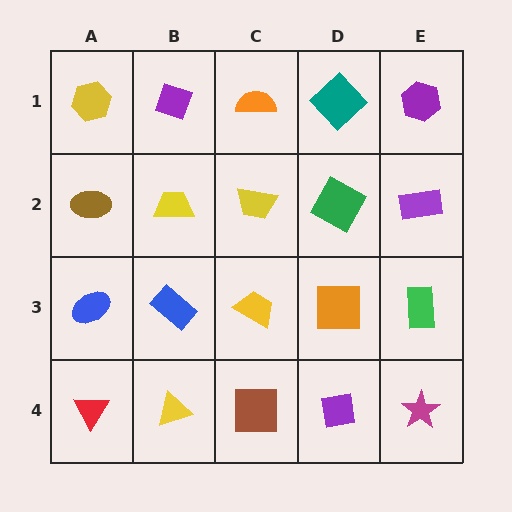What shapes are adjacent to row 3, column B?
A yellow trapezoid (row 2, column B), a yellow triangle (row 4, column B), a blue ellipse (row 3, column A), a yellow trapezoid (row 3, column C).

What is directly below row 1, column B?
A yellow trapezoid.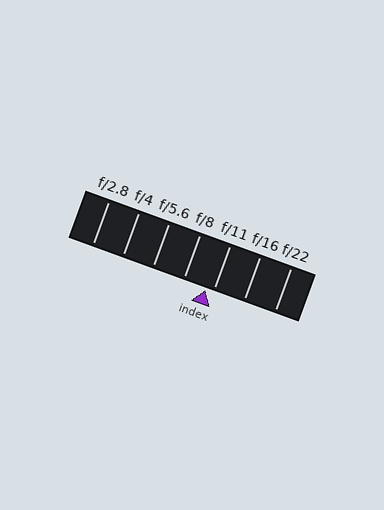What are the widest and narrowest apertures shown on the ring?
The widest aperture shown is f/2.8 and the narrowest is f/22.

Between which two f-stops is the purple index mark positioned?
The index mark is between f/8 and f/11.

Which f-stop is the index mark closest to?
The index mark is closest to f/11.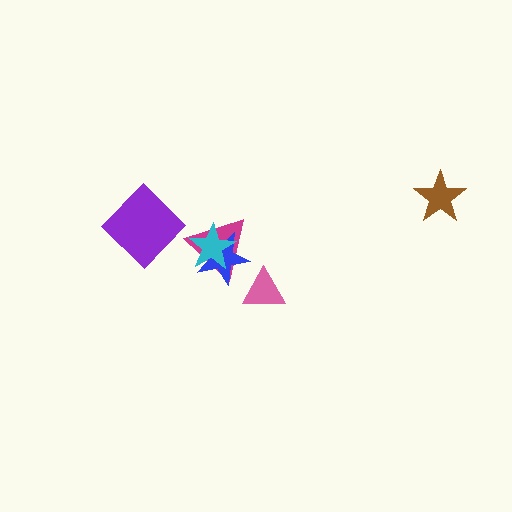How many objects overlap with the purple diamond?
0 objects overlap with the purple diamond.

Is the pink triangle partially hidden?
No, no other shape covers it.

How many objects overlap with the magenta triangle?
2 objects overlap with the magenta triangle.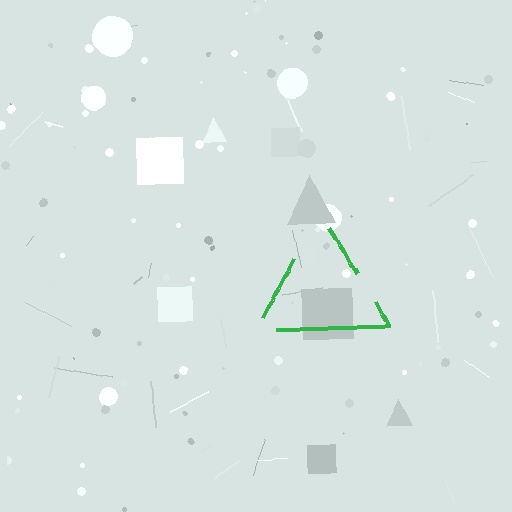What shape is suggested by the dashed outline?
The dashed outline suggests a triangle.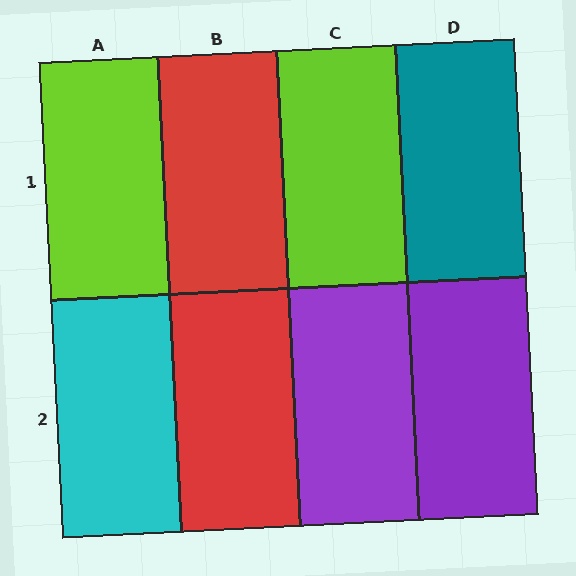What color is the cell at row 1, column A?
Lime.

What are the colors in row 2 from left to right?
Cyan, red, purple, purple.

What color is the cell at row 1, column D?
Teal.